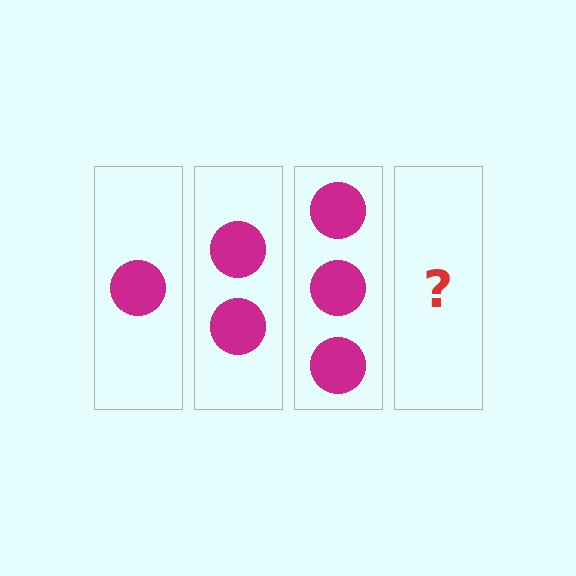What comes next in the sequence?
The next element should be 4 circles.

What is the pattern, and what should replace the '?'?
The pattern is that each step adds one more circle. The '?' should be 4 circles.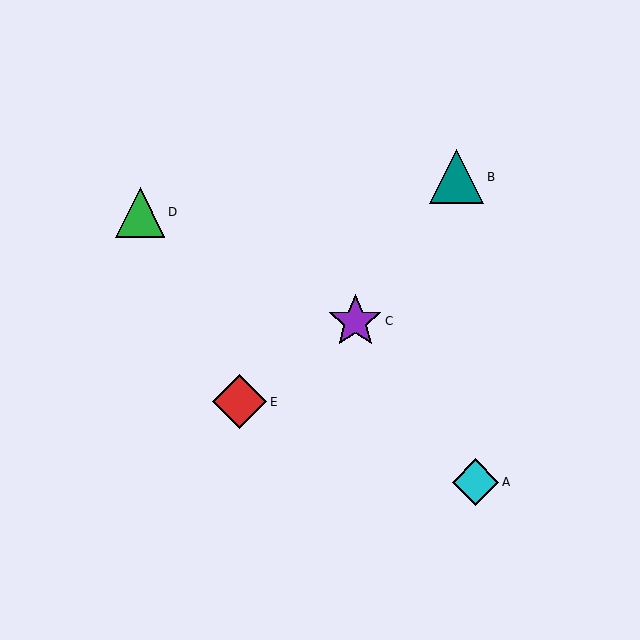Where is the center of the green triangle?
The center of the green triangle is at (140, 212).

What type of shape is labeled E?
Shape E is a red diamond.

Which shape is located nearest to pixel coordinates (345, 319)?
The purple star (labeled C) at (355, 321) is nearest to that location.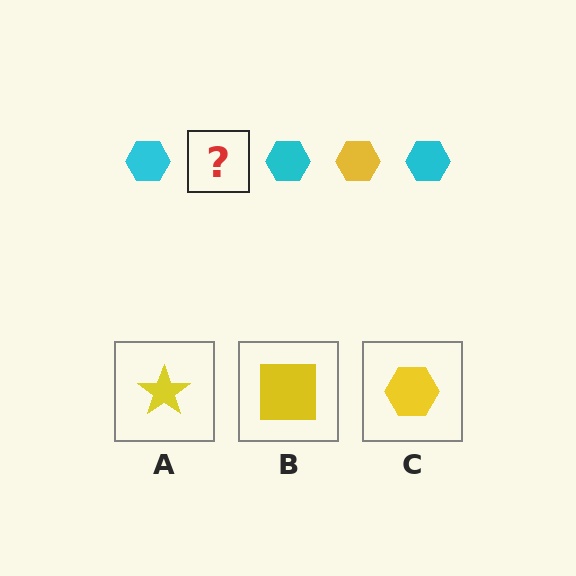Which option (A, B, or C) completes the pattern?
C.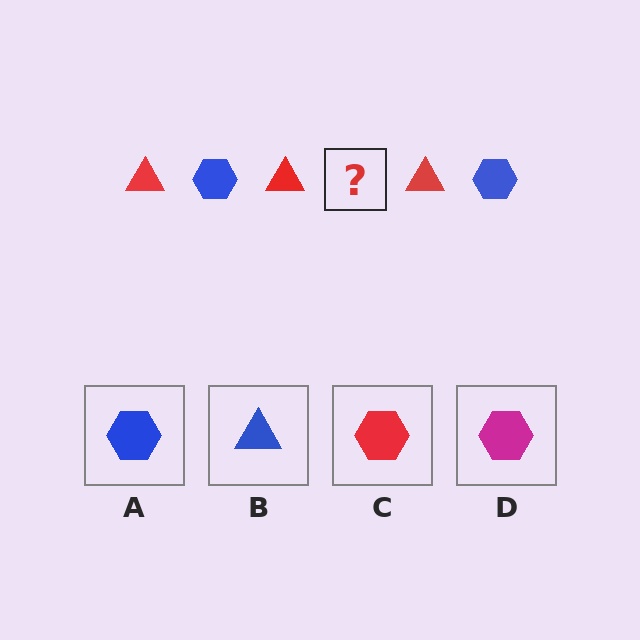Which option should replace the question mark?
Option A.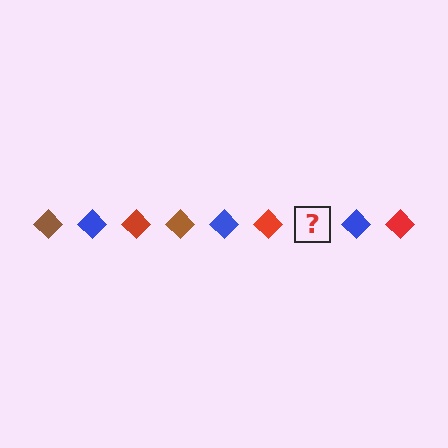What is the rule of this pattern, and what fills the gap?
The rule is that the pattern cycles through brown, blue, red diamonds. The gap should be filled with a brown diamond.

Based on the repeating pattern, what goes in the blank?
The blank should be a brown diamond.